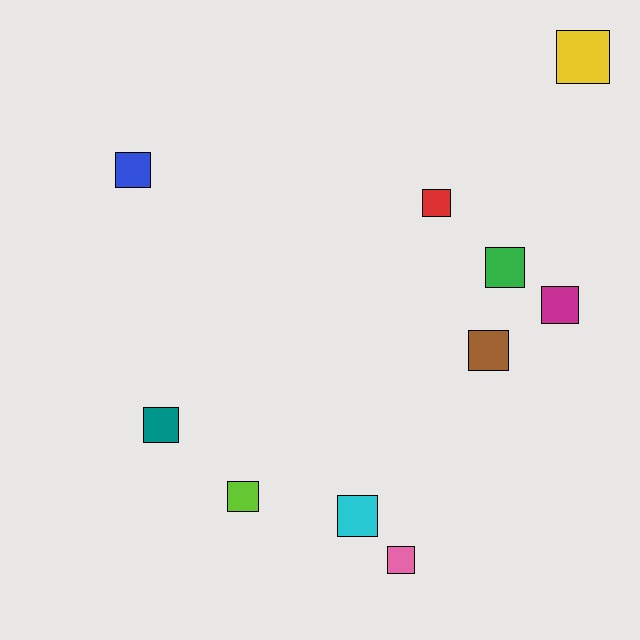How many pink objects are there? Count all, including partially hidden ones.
There is 1 pink object.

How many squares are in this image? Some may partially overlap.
There are 10 squares.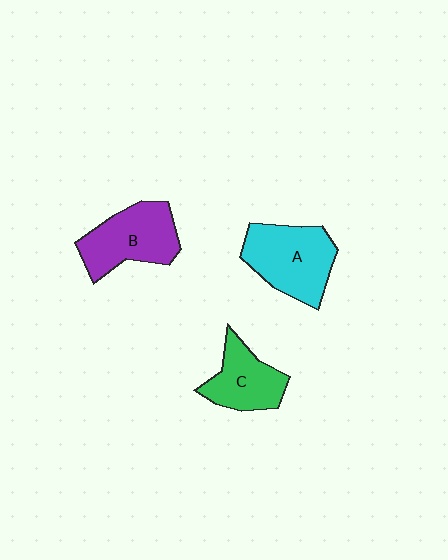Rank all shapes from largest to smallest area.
From largest to smallest: A (cyan), B (purple), C (green).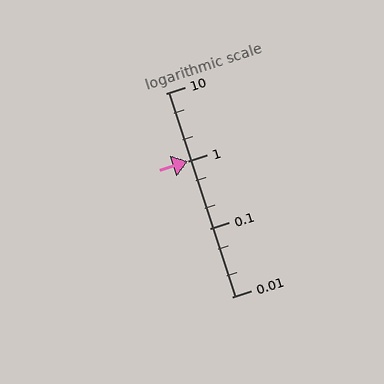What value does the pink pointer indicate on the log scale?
The pointer indicates approximately 1.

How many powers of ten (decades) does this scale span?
The scale spans 3 decades, from 0.01 to 10.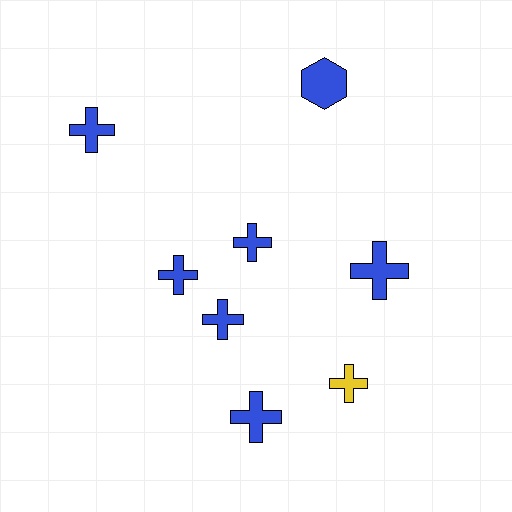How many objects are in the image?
There are 8 objects.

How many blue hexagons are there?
There is 1 blue hexagon.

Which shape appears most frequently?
Cross, with 7 objects.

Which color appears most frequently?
Blue, with 7 objects.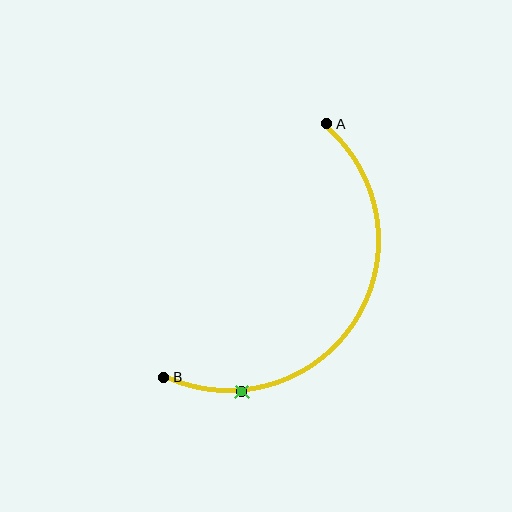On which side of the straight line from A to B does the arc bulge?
The arc bulges to the right of the straight line connecting A and B.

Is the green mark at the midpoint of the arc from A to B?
No. The green mark lies on the arc but is closer to endpoint B. The arc midpoint would be at the point on the curve equidistant along the arc from both A and B.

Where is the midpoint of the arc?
The arc midpoint is the point on the curve farthest from the straight line joining A and B. It sits to the right of that line.